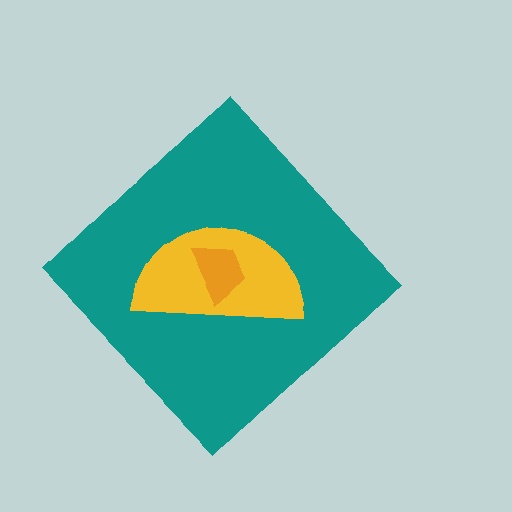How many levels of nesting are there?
3.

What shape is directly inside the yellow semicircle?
The orange trapezoid.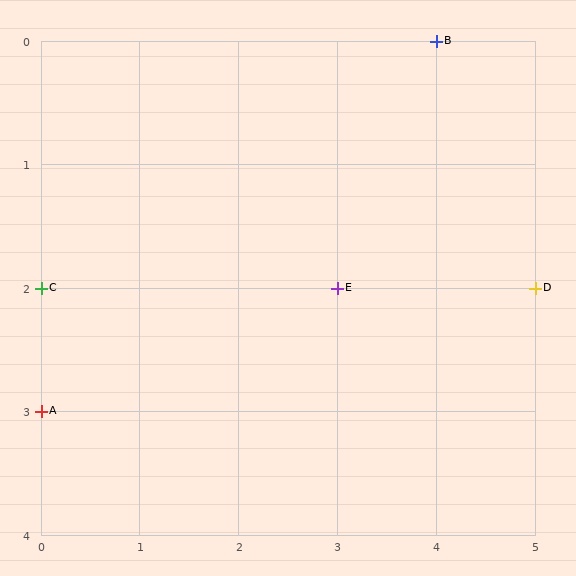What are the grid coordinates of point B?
Point B is at grid coordinates (4, 0).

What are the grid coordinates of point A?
Point A is at grid coordinates (0, 3).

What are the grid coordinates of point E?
Point E is at grid coordinates (3, 2).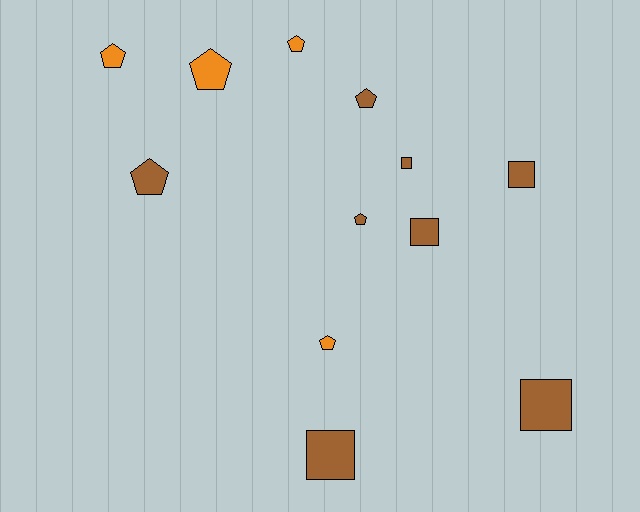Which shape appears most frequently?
Pentagon, with 7 objects.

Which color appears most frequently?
Brown, with 8 objects.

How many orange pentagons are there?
There are 4 orange pentagons.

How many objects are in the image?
There are 12 objects.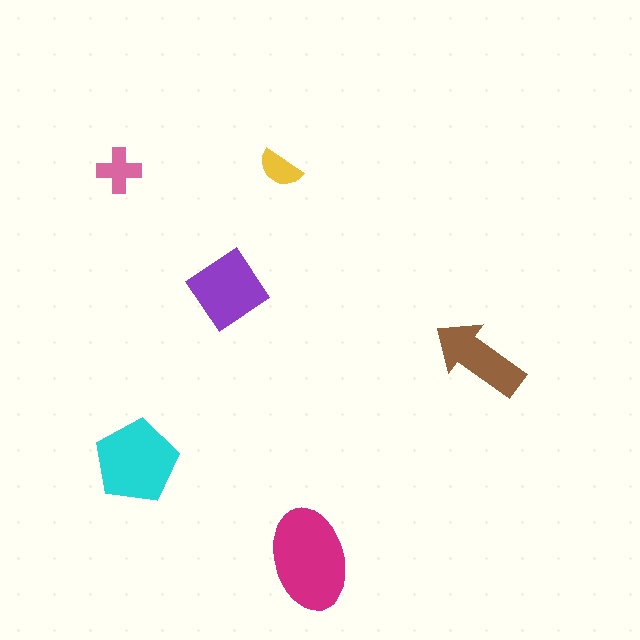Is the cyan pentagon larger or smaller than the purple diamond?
Larger.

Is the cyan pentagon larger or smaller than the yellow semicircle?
Larger.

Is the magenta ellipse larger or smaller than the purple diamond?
Larger.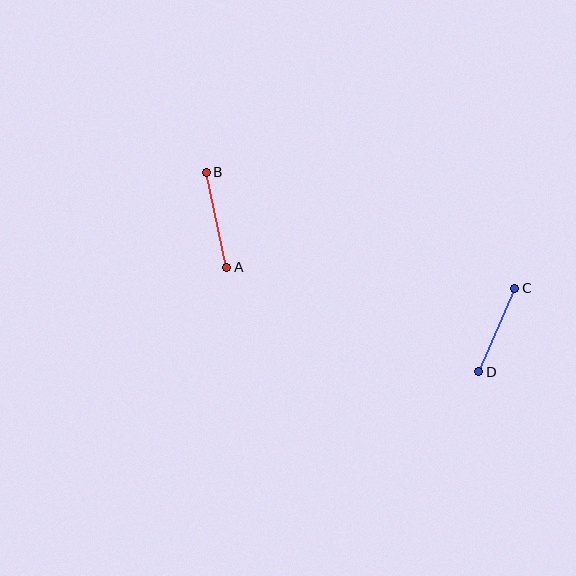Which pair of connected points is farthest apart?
Points A and B are farthest apart.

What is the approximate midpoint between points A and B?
The midpoint is at approximately (217, 220) pixels.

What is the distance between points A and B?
The distance is approximately 97 pixels.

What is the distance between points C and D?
The distance is approximately 91 pixels.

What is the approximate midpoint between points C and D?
The midpoint is at approximately (497, 330) pixels.